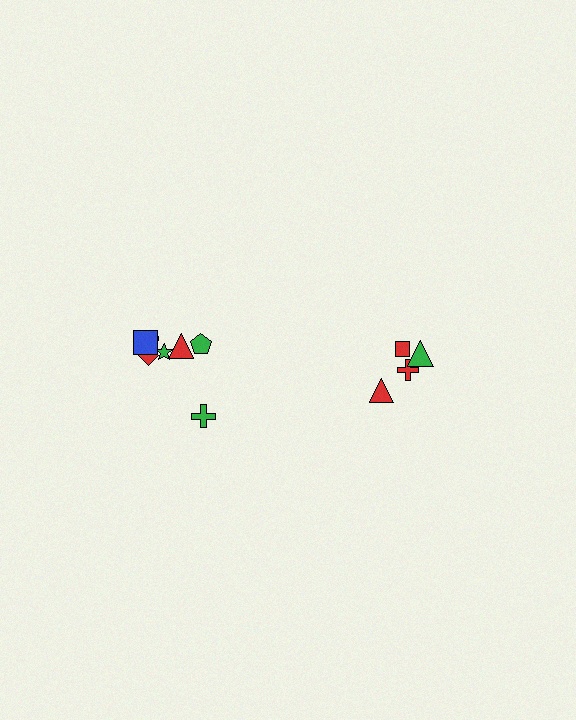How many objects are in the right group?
There are 4 objects.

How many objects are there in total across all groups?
There are 11 objects.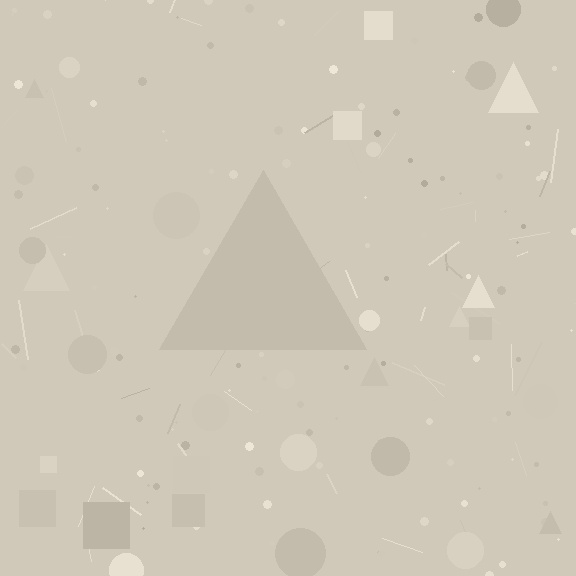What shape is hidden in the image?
A triangle is hidden in the image.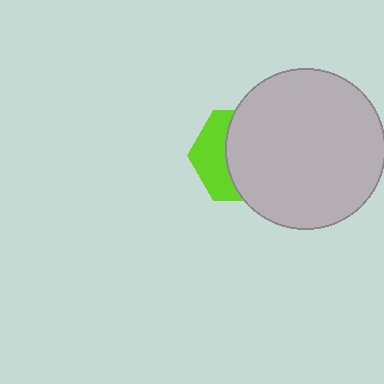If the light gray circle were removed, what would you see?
You would see the complete lime hexagon.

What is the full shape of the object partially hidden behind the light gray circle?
The partially hidden object is a lime hexagon.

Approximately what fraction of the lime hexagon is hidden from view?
Roughly 62% of the lime hexagon is hidden behind the light gray circle.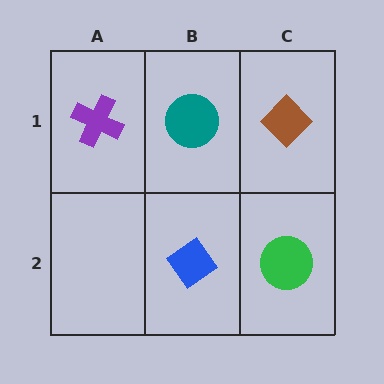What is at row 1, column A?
A purple cross.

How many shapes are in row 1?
3 shapes.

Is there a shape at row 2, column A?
No, that cell is empty.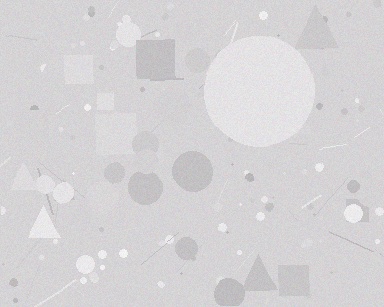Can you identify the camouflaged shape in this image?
The camouflaged shape is a circle.